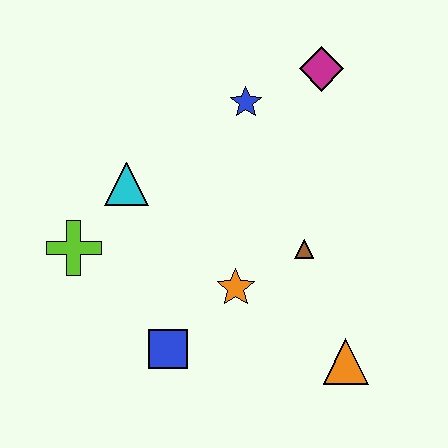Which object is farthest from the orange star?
The magenta diamond is farthest from the orange star.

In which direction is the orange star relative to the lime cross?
The orange star is to the right of the lime cross.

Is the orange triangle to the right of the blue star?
Yes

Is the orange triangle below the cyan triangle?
Yes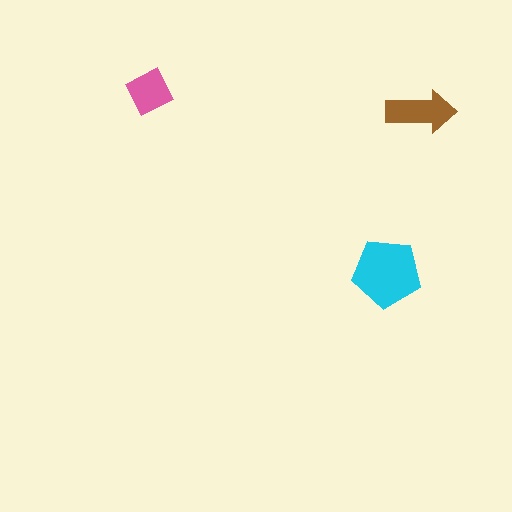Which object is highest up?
The pink square is topmost.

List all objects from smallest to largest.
The pink square, the brown arrow, the cyan pentagon.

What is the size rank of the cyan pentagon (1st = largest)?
1st.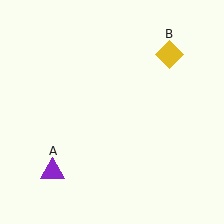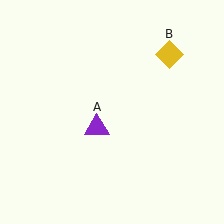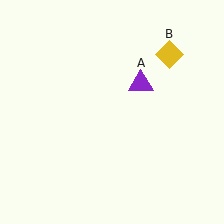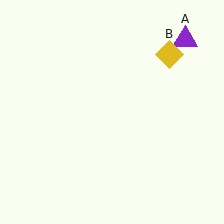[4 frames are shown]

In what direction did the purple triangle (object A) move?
The purple triangle (object A) moved up and to the right.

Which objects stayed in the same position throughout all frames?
Yellow diamond (object B) remained stationary.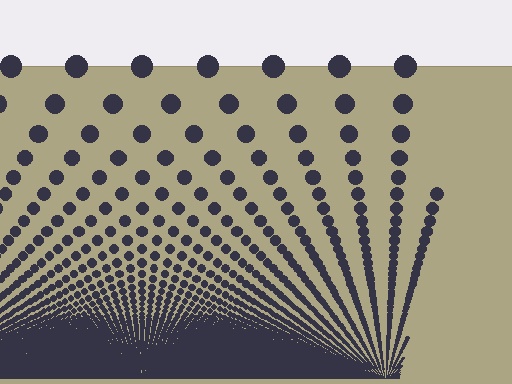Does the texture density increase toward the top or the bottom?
Density increases toward the bottom.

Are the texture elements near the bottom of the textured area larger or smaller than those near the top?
Smaller. The gradient is inverted — elements near the bottom are smaller and denser.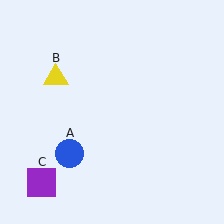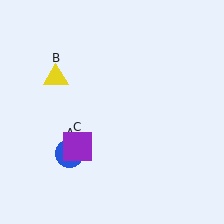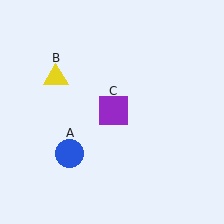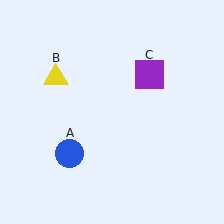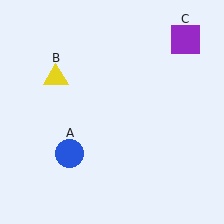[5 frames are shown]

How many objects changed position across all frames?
1 object changed position: purple square (object C).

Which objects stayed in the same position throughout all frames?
Blue circle (object A) and yellow triangle (object B) remained stationary.